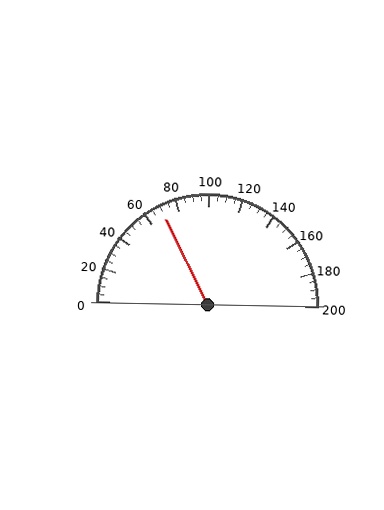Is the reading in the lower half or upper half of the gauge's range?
The reading is in the lower half of the range (0 to 200).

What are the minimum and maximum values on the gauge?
The gauge ranges from 0 to 200.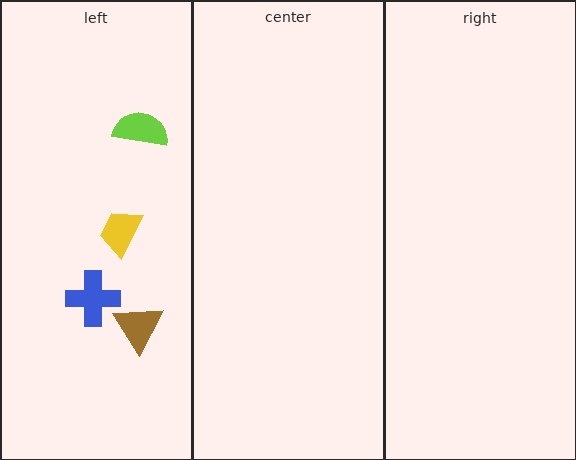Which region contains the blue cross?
The left region.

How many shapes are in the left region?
4.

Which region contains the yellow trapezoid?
The left region.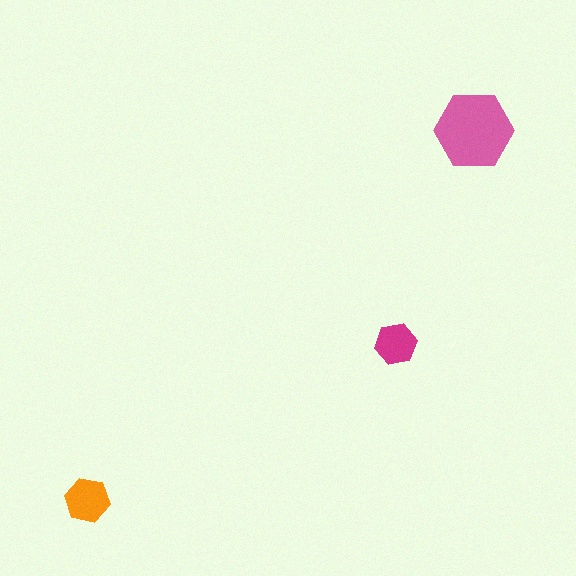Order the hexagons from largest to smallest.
the pink one, the orange one, the magenta one.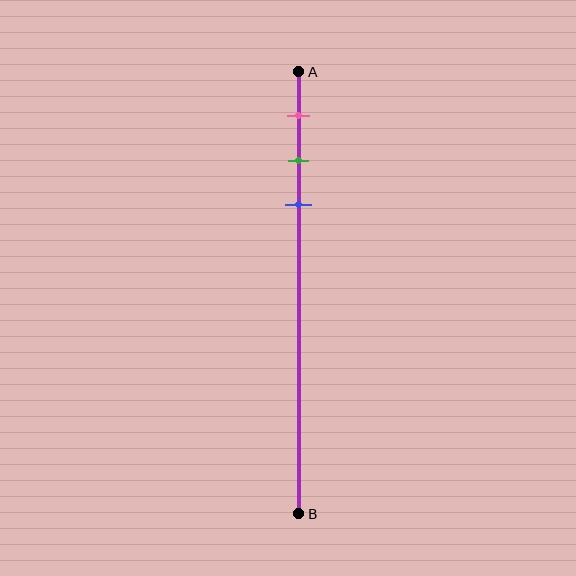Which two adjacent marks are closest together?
The green and blue marks are the closest adjacent pair.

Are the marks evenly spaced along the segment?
Yes, the marks are approximately evenly spaced.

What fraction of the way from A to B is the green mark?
The green mark is approximately 20% (0.2) of the way from A to B.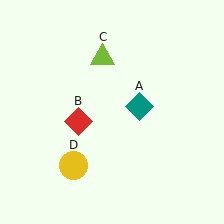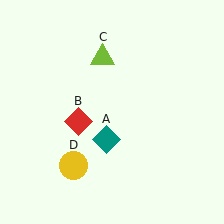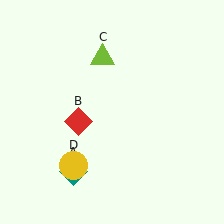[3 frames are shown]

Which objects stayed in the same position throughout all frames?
Red diamond (object B) and lime triangle (object C) and yellow circle (object D) remained stationary.